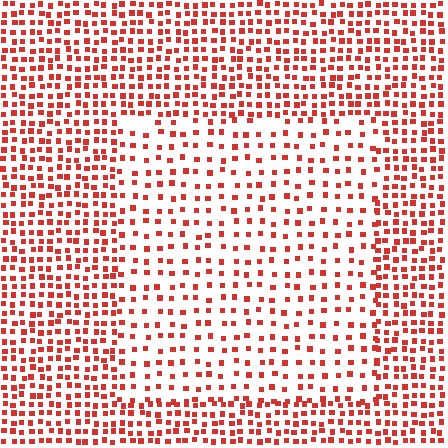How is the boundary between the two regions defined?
The boundary is defined by a change in element density (approximately 2.0x ratio). All elements are the same color, size, and shape.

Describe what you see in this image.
The image contains small red elements arranged at two different densities. A rectangle-shaped region is visible where the elements are less densely packed than the surrounding area.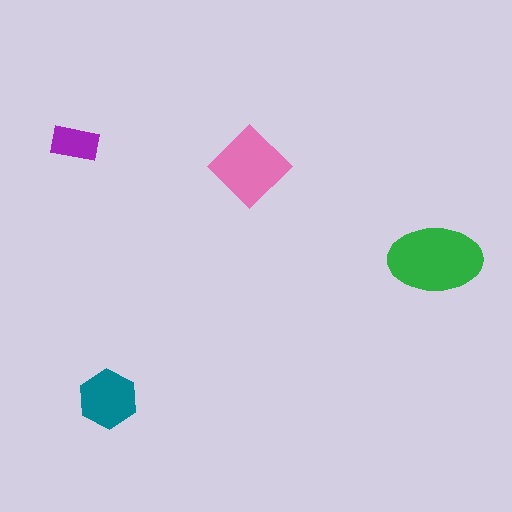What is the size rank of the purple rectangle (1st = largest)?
4th.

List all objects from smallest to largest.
The purple rectangle, the teal hexagon, the pink diamond, the green ellipse.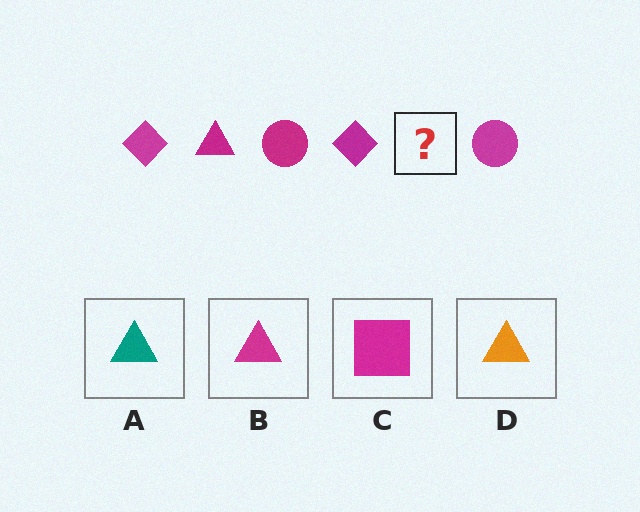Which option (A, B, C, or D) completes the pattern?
B.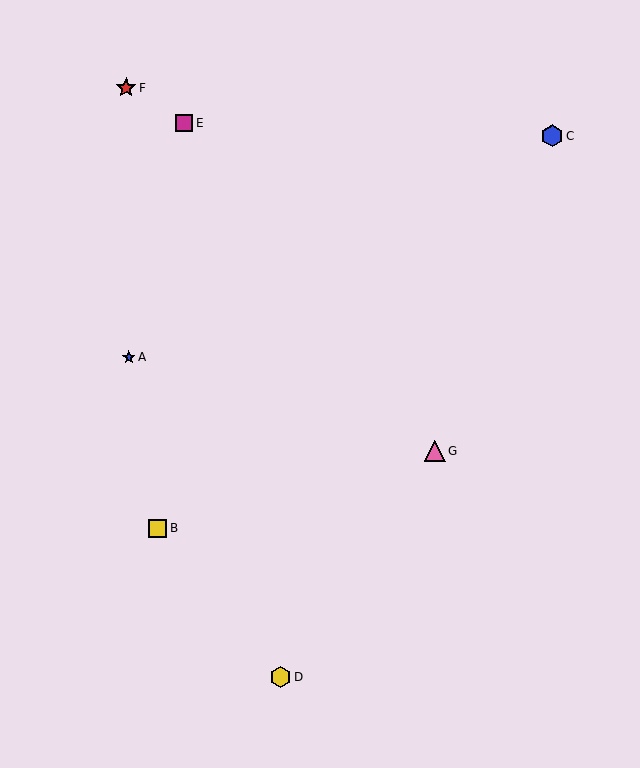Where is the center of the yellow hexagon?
The center of the yellow hexagon is at (281, 677).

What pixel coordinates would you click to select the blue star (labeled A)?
Click at (129, 357) to select the blue star A.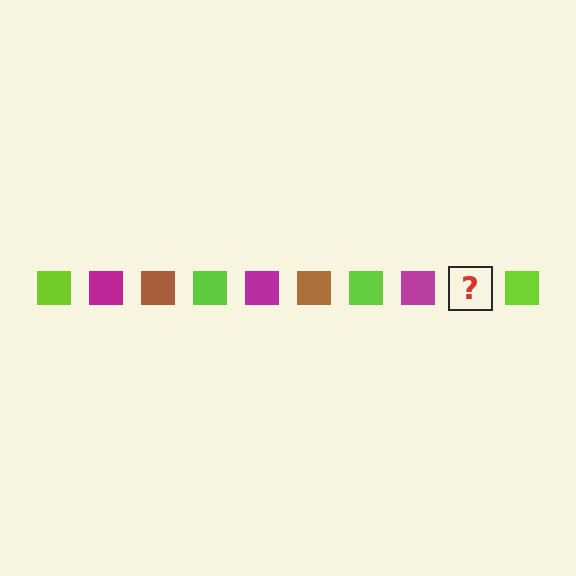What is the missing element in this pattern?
The missing element is a brown square.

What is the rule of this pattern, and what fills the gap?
The rule is that the pattern cycles through lime, magenta, brown squares. The gap should be filled with a brown square.